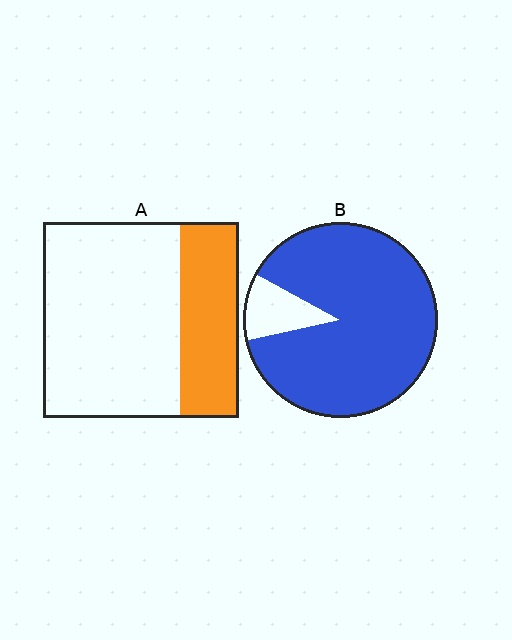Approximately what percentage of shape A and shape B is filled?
A is approximately 30% and B is approximately 90%.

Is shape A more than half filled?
No.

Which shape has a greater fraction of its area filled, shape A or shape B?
Shape B.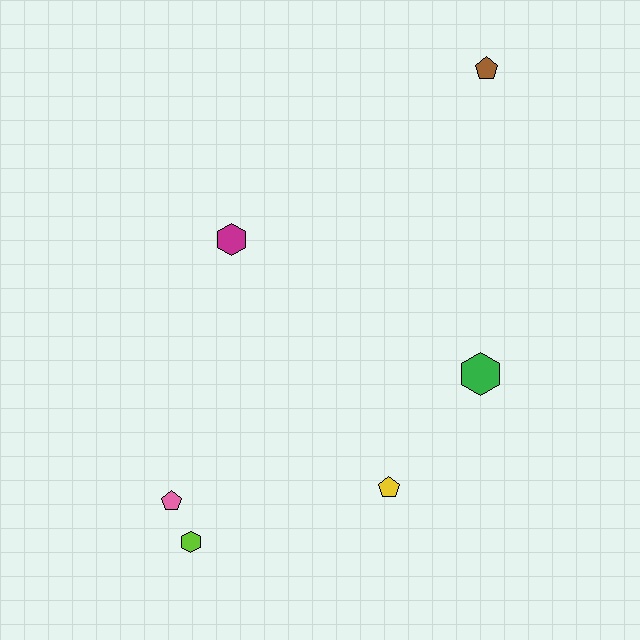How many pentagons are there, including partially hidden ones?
There are 3 pentagons.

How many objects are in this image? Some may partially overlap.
There are 6 objects.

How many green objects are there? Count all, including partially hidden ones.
There is 1 green object.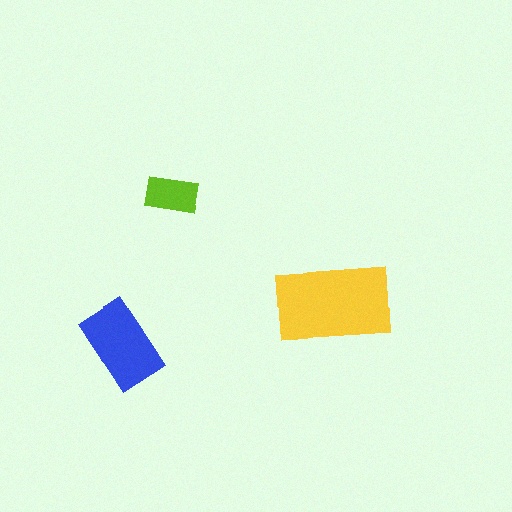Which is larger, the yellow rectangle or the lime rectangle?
The yellow one.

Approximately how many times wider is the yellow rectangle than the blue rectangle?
About 1.5 times wider.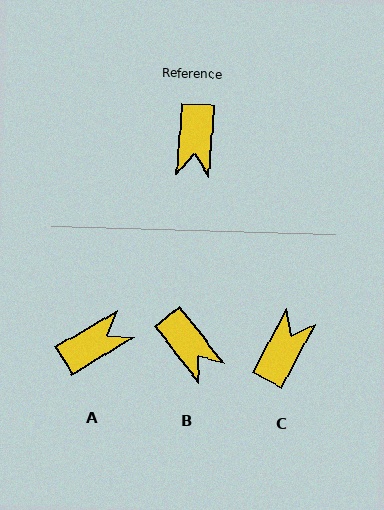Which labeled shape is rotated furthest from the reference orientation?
C, about 157 degrees away.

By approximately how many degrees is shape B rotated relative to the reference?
Approximately 43 degrees counter-clockwise.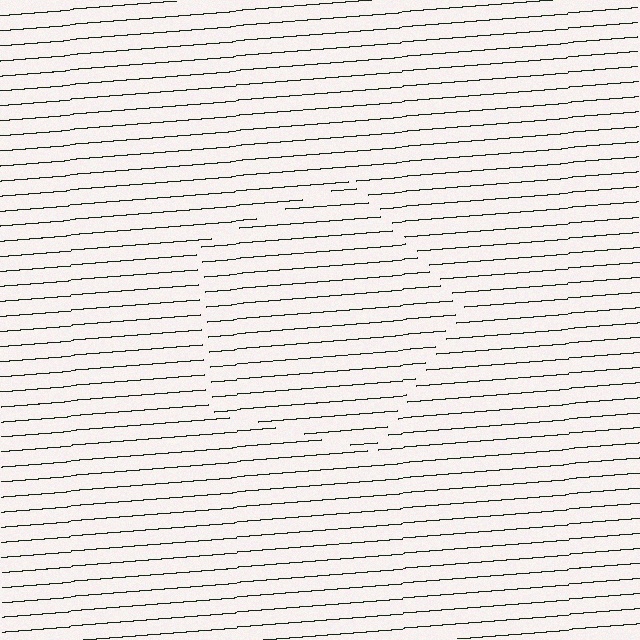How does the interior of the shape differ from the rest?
The interior of the shape contains the same grating, shifted by half a period — the contour is defined by the phase discontinuity where line-ends from the inner and outer gratings abut.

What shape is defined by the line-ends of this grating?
An illusory pentagon. The interior of the shape contains the same grating, shifted by half a period — the contour is defined by the phase discontinuity where line-ends from the inner and outer gratings abut.